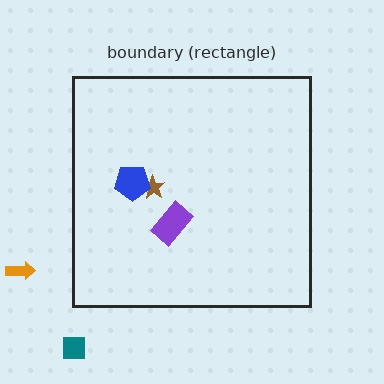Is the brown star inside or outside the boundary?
Inside.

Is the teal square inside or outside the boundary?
Outside.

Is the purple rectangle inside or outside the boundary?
Inside.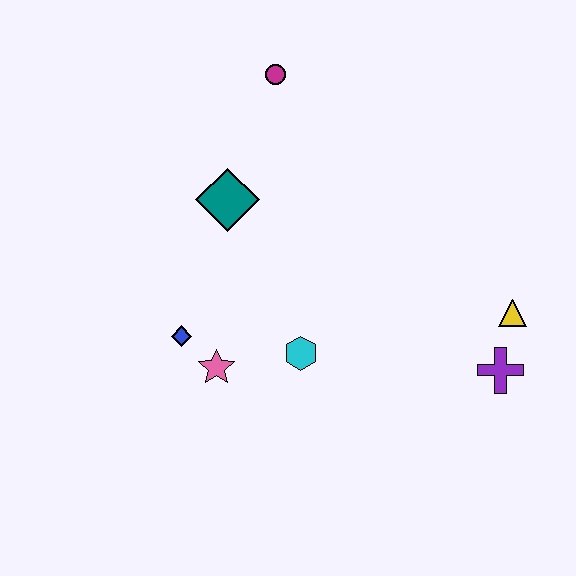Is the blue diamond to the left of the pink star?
Yes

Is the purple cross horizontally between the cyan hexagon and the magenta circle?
No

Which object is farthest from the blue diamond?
The yellow triangle is farthest from the blue diamond.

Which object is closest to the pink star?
The blue diamond is closest to the pink star.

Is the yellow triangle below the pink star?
No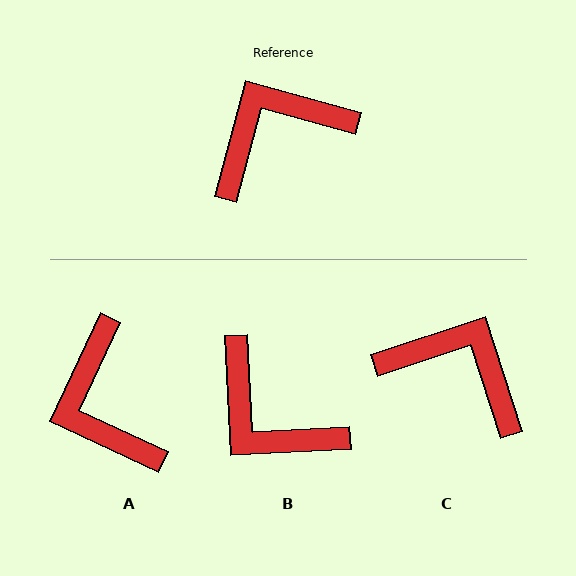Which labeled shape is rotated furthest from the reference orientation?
B, about 108 degrees away.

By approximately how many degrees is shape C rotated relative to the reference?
Approximately 57 degrees clockwise.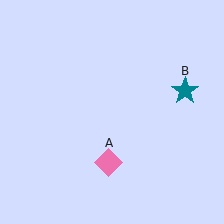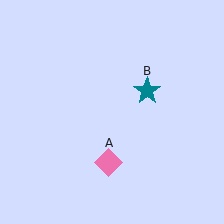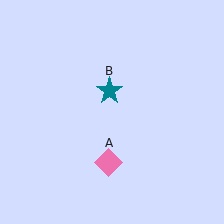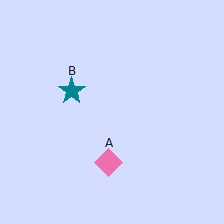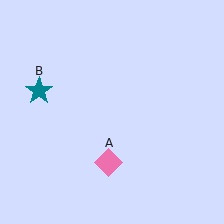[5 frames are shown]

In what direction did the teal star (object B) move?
The teal star (object B) moved left.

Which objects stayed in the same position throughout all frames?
Pink diamond (object A) remained stationary.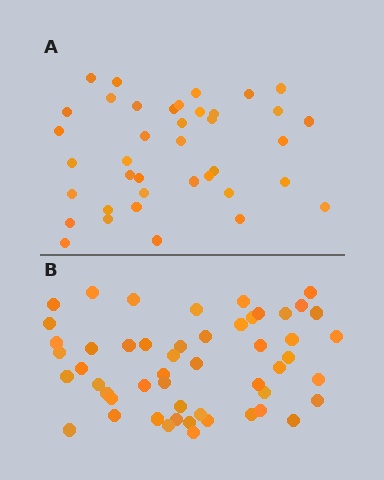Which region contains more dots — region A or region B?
Region B (the bottom region) has more dots.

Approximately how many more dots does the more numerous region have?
Region B has approximately 15 more dots than region A.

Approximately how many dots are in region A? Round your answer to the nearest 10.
About 40 dots. (The exact count is 39, which rounds to 40.)